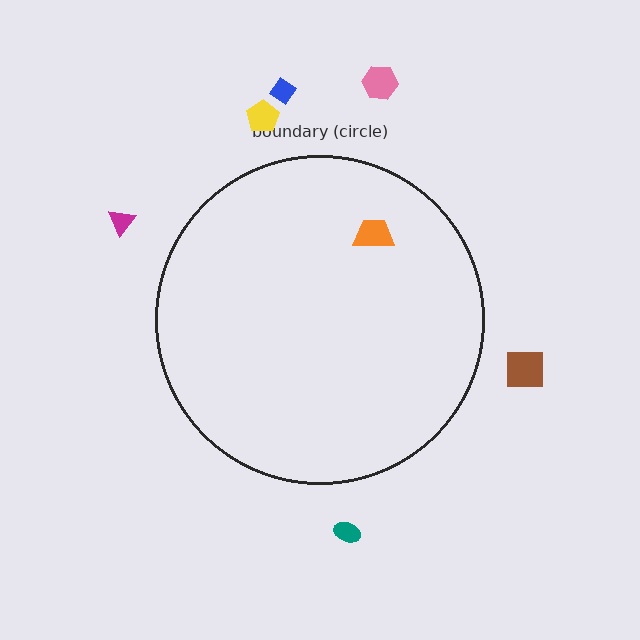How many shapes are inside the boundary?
1 inside, 6 outside.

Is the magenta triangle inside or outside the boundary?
Outside.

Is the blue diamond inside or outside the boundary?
Outside.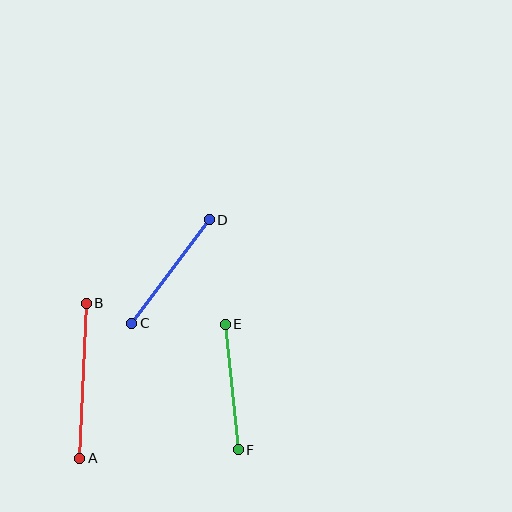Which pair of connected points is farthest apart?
Points A and B are farthest apart.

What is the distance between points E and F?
The distance is approximately 126 pixels.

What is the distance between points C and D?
The distance is approximately 129 pixels.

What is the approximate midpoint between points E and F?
The midpoint is at approximately (232, 387) pixels.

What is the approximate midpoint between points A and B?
The midpoint is at approximately (83, 381) pixels.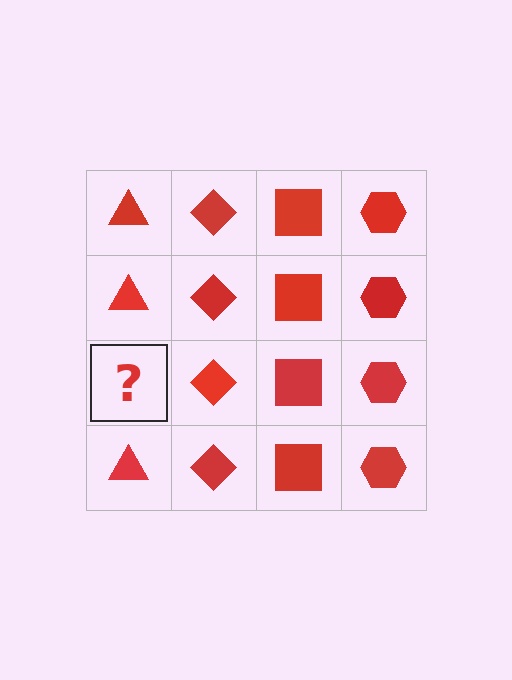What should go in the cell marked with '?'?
The missing cell should contain a red triangle.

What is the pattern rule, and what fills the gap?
The rule is that each column has a consistent shape. The gap should be filled with a red triangle.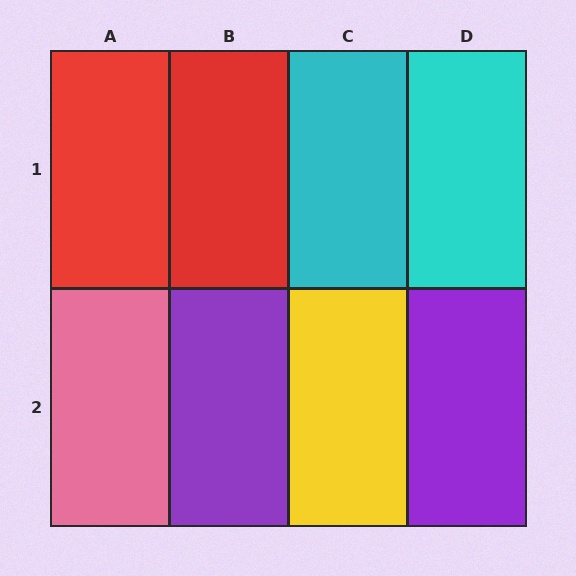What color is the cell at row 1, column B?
Red.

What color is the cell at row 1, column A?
Red.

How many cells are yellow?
1 cell is yellow.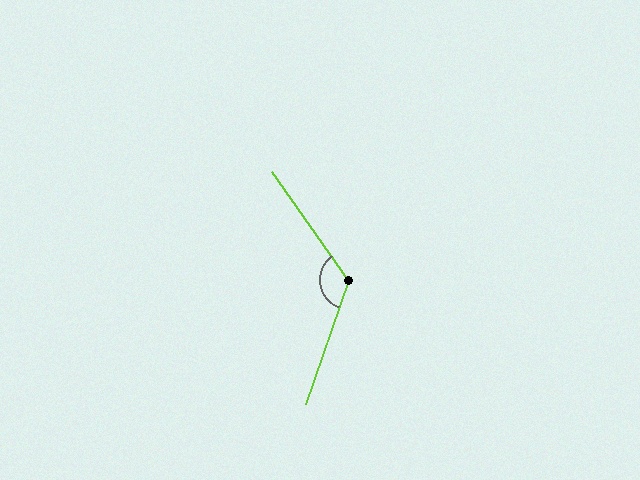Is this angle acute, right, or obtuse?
It is obtuse.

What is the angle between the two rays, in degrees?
Approximately 126 degrees.